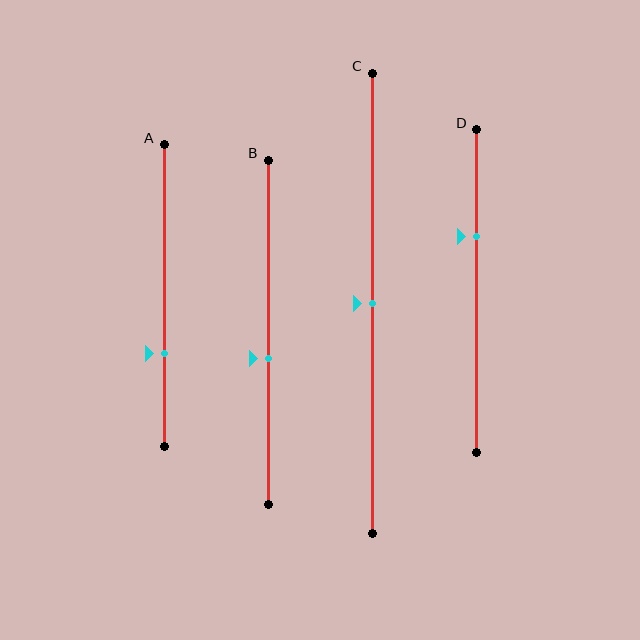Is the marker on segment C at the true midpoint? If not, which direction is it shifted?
Yes, the marker on segment C is at the true midpoint.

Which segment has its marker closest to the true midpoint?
Segment C has its marker closest to the true midpoint.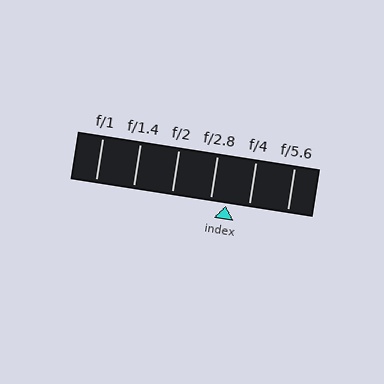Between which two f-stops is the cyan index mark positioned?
The index mark is between f/2.8 and f/4.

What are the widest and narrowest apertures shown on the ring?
The widest aperture shown is f/1 and the narrowest is f/5.6.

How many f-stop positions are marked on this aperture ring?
There are 6 f-stop positions marked.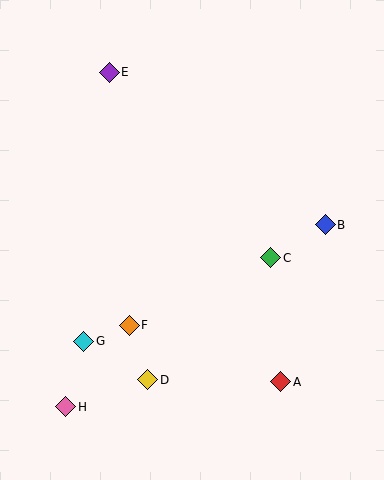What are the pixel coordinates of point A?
Point A is at (281, 382).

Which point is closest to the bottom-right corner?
Point A is closest to the bottom-right corner.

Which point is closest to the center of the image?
Point C at (271, 258) is closest to the center.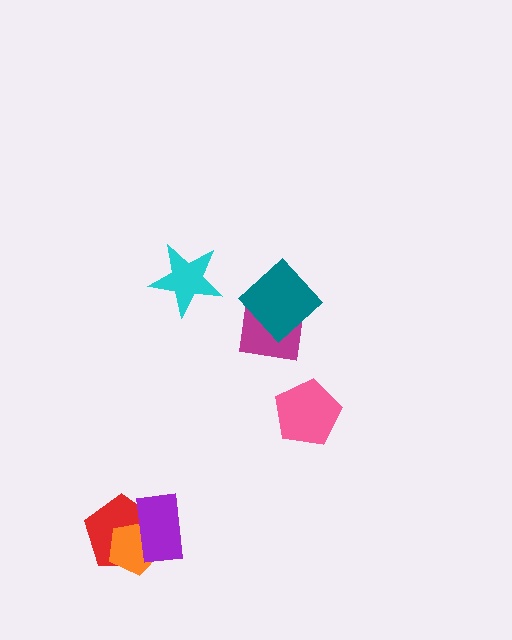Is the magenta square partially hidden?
Yes, it is partially covered by another shape.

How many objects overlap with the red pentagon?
2 objects overlap with the red pentagon.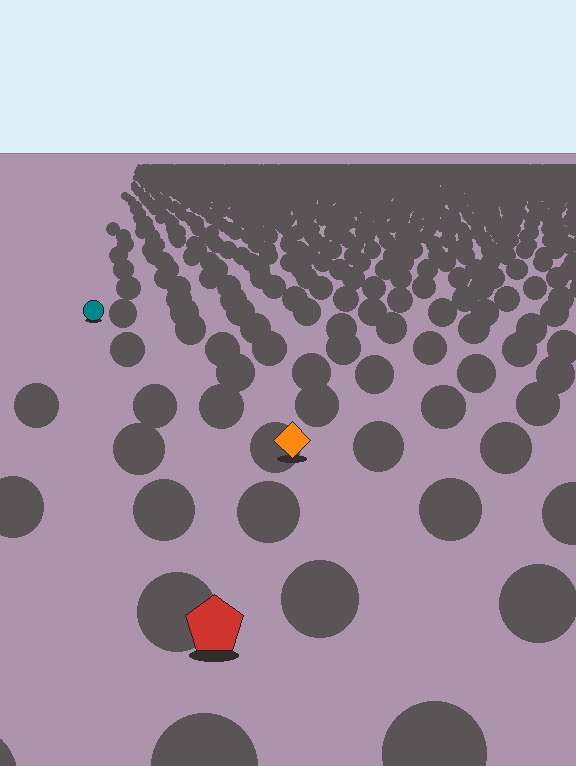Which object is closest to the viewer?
The red pentagon is closest. The texture marks near it are larger and more spread out.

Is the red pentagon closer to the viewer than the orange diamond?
Yes. The red pentagon is closer — you can tell from the texture gradient: the ground texture is coarser near it.